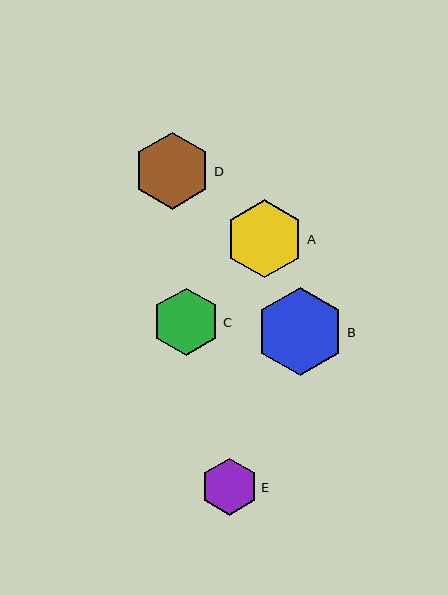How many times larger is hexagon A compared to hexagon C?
Hexagon A is approximately 1.2 times the size of hexagon C.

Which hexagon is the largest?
Hexagon B is the largest with a size of approximately 89 pixels.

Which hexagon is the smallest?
Hexagon E is the smallest with a size of approximately 57 pixels.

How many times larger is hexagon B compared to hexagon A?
Hexagon B is approximately 1.1 times the size of hexagon A.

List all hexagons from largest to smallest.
From largest to smallest: B, A, D, C, E.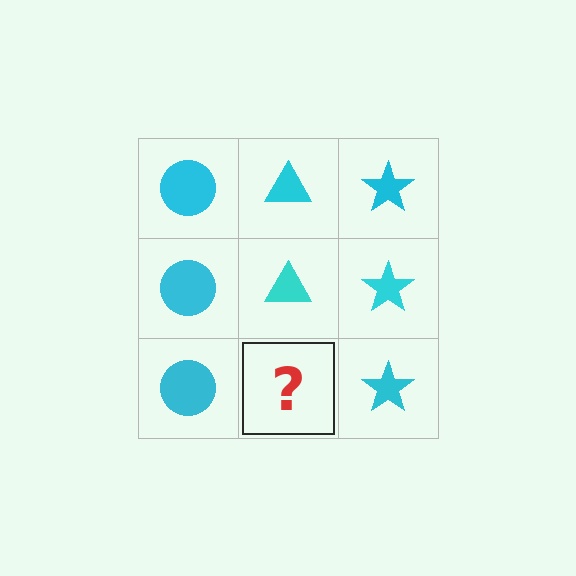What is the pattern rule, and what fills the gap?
The rule is that each column has a consistent shape. The gap should be filled with a cyan triangle.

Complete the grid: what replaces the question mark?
The question mark should be replaced with a cyan triangle.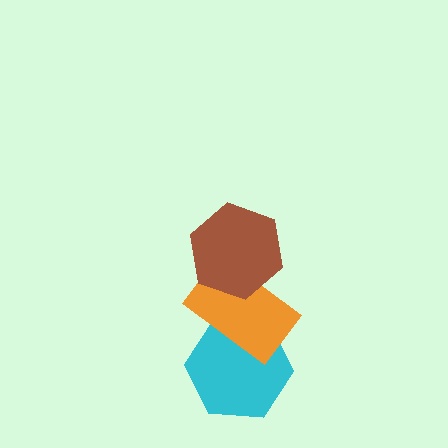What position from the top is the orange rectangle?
The orange rectangle is 2nd from the top.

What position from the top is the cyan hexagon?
The cyan hexagon is 3rd from the top.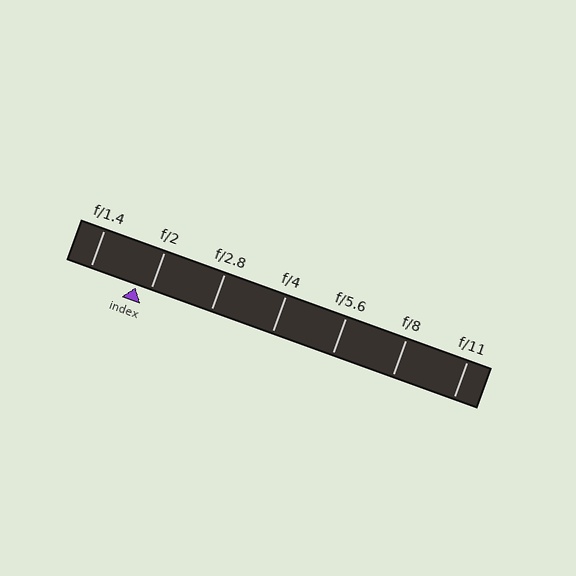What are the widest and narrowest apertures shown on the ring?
The widest aperture shown is f/1.4 and the narrowest is f/11.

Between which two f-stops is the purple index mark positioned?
The index mark is between f/1.4 and f/2.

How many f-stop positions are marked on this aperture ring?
There are 7 f-stop positions marked.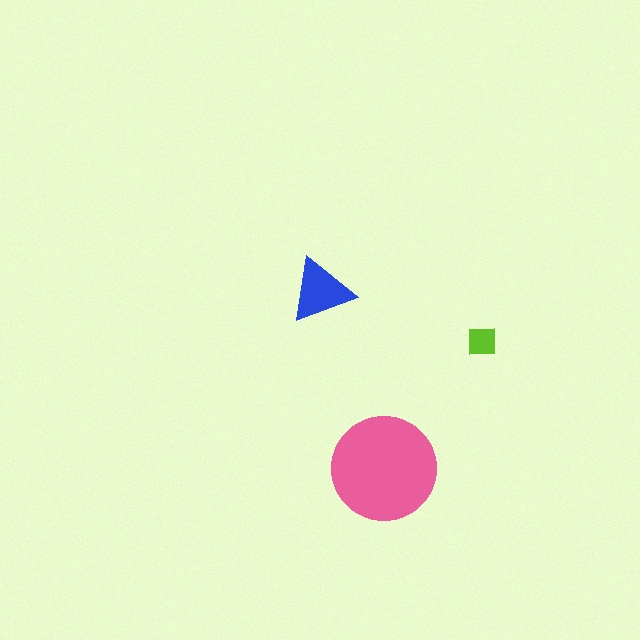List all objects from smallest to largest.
The lime square, the blue triangle, the pink circle.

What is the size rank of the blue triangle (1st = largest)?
2nd.